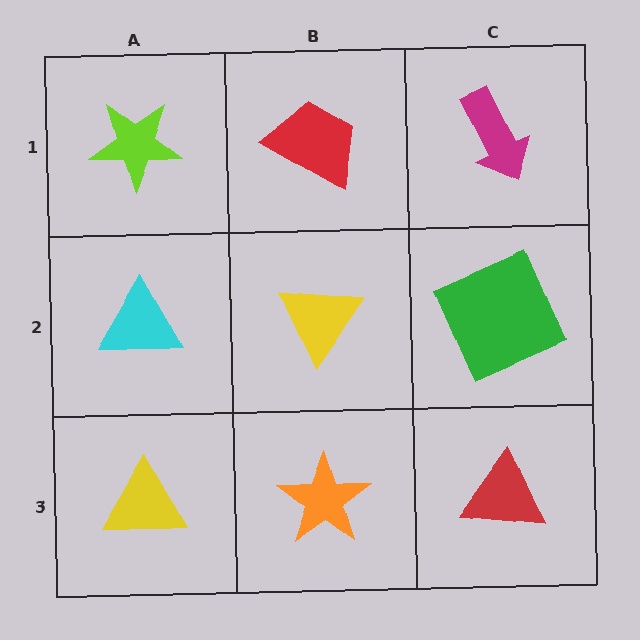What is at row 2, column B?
A yellow triangle.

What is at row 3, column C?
A red triangle.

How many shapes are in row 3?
3 shapes.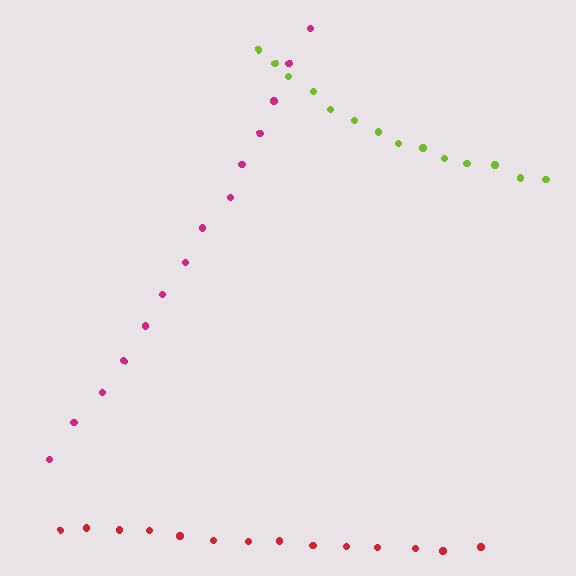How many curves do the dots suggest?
There are 3 distinct paths.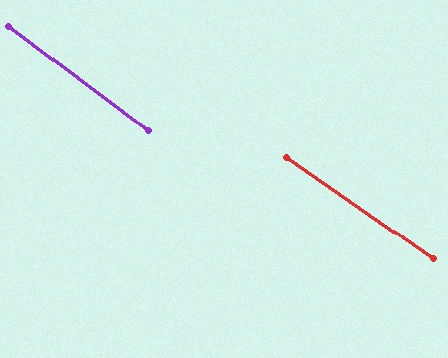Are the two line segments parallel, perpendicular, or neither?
Parallel — their directions differ by only 1.9°.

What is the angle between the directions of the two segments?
Approximately 2 degrees.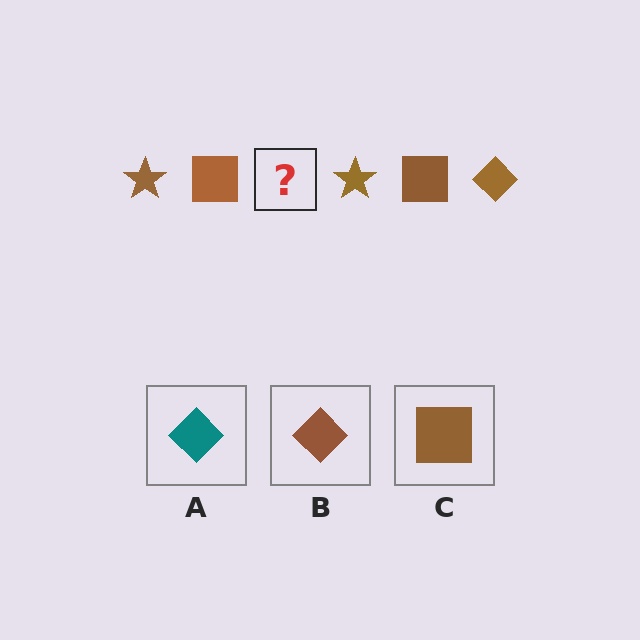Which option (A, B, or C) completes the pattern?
B.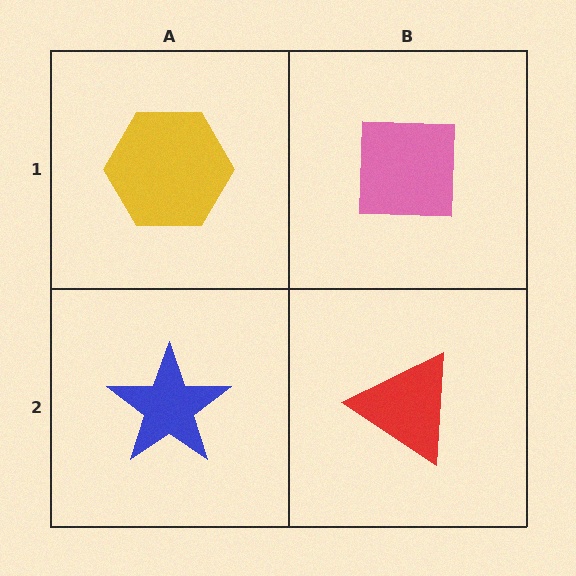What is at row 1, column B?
A pink square.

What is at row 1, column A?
A yellow hexagon.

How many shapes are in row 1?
2 shapes.